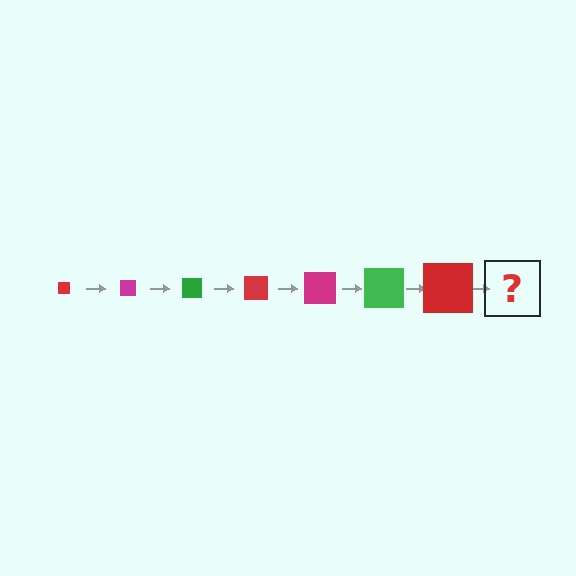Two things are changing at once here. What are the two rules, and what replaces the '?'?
The two rules are that the square grows larger each step and the color cycles through red, magenta, and green. The '?' should be a magenta square, larger than the previous one.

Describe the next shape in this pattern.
It should be a magenta square, larger than the previous one.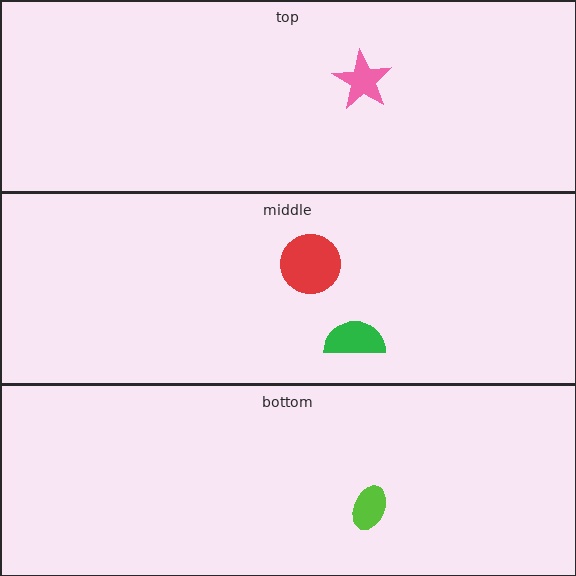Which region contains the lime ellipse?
The bottom region.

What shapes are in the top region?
The pink star.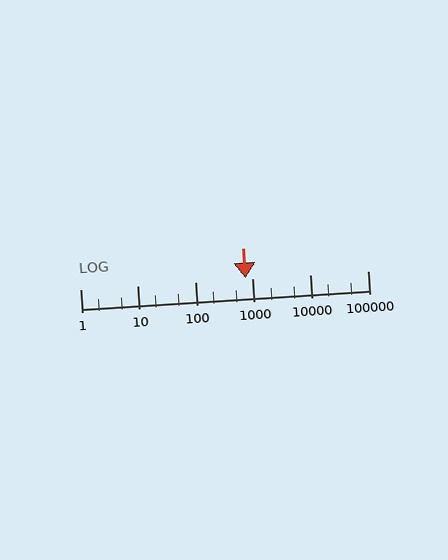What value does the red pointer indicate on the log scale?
The pointer indicates approximately 760.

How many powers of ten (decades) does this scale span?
The scale spans 5 decades, from 1 to 100000.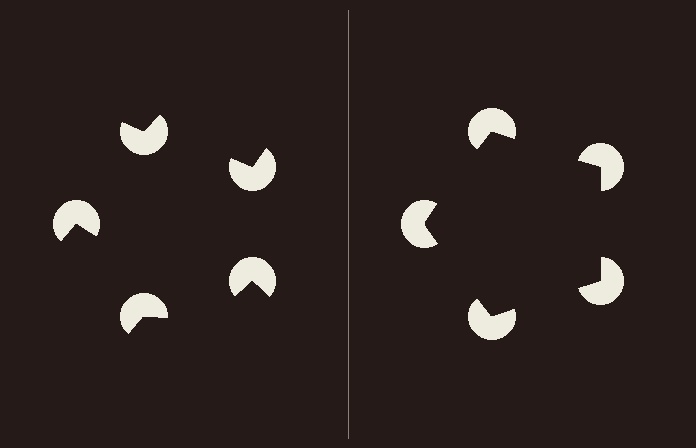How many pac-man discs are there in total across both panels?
10 — 5 on each side.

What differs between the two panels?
The pac-man discs are positioned identically on both sides; only the wedge orientations differ. On the right they align to a pentagon; on the left they are misaligned.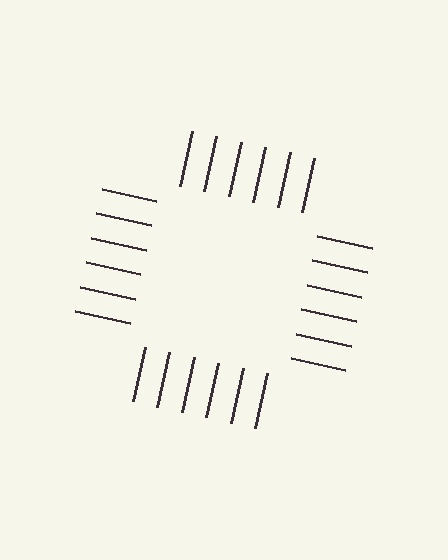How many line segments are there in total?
24 — 6 along each of the 4 edges.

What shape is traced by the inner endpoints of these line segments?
An illusory square — the line segments terminate on its edges but no continuous stroke is drawn.